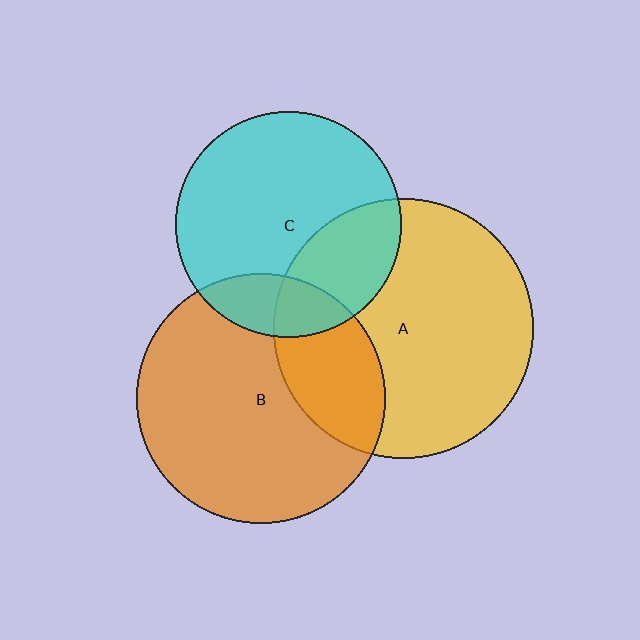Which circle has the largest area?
Circle A (yellow).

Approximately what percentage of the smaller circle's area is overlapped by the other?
Approximately 15%.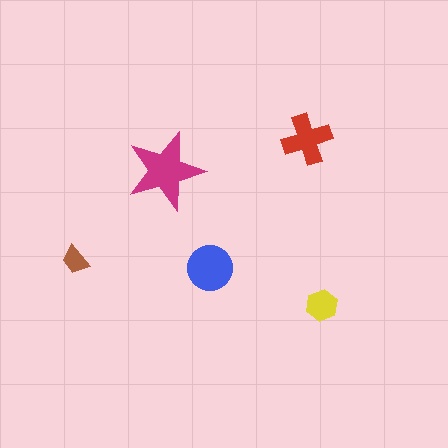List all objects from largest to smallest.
The magenta star, the blue circle, the red cross, the yellow hexagon, the brown trapezoid.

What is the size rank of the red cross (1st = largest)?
3rd.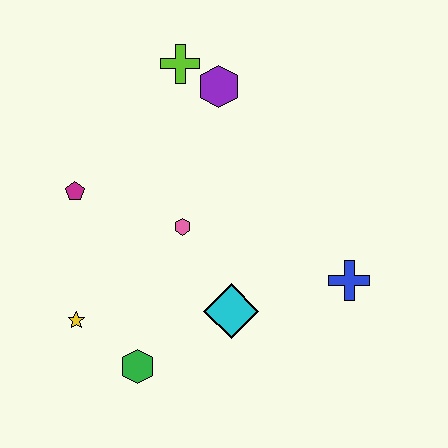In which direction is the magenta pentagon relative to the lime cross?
The magenta pentagon is below the lime cross.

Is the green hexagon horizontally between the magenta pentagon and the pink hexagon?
Yes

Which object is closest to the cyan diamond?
The pink hexagon is closest to the cyan diamond.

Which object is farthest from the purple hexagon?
The green hexagon is farthest from the purple hexagon.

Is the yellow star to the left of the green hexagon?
Yes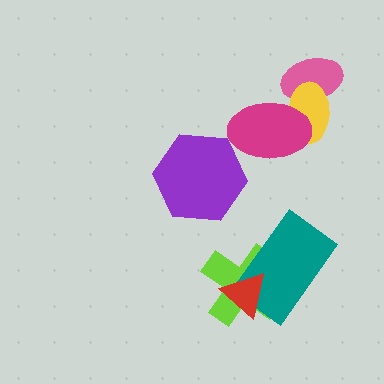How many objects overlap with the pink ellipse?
2 objects overlap with the pink ellipse.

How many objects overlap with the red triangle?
2 objects overlap with the red triangle.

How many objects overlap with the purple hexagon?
0 objects overlap with the purple hexagon.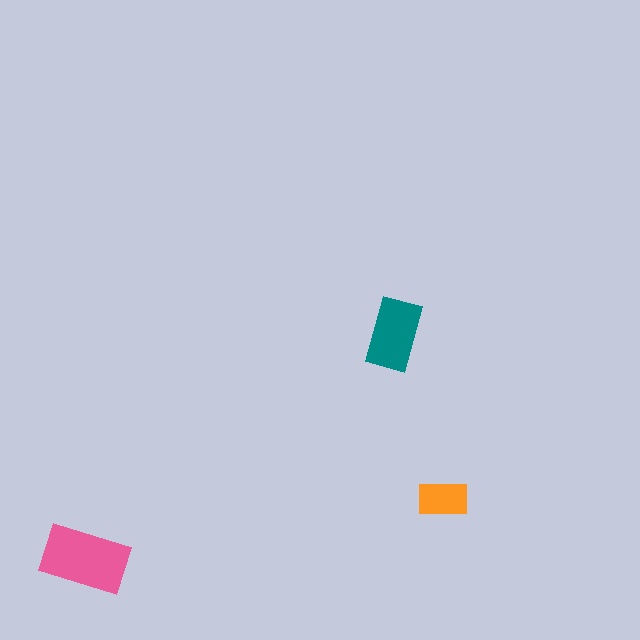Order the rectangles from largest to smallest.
the pink one, the teal one, the orange one.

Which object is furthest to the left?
The pink rectangle is leftmost.